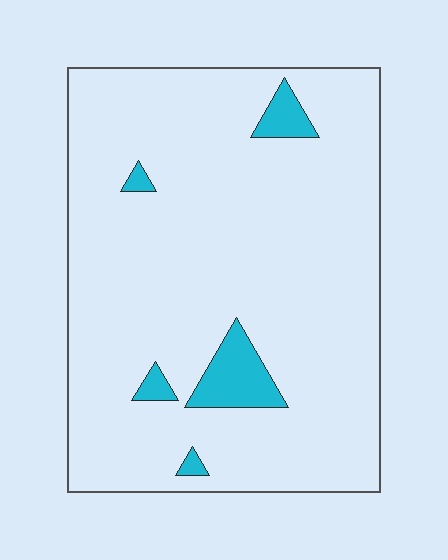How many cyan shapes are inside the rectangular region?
5.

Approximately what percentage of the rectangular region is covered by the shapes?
Approximately 5%.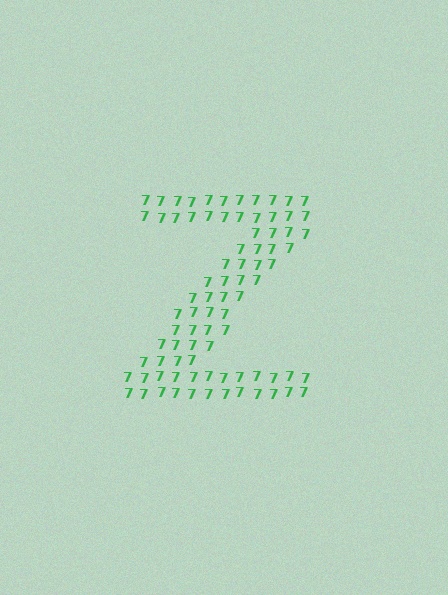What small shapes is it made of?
It is made of small digit 7's.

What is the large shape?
The large shape is the letter Z.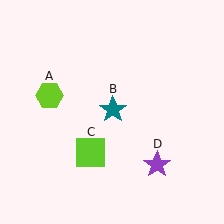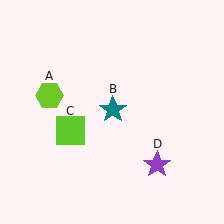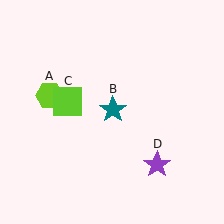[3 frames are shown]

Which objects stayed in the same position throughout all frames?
Lime hexagon (object A) and teal star (object B) and purple star (object D) remained stationary.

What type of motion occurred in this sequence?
The lime square (object C) rotated clockwise around the center of the scene.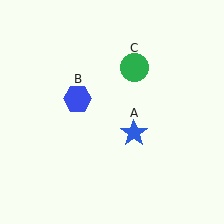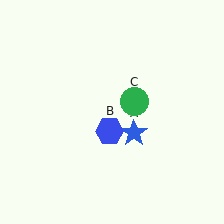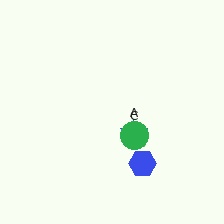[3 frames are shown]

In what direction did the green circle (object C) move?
The green circle (object C) moved down.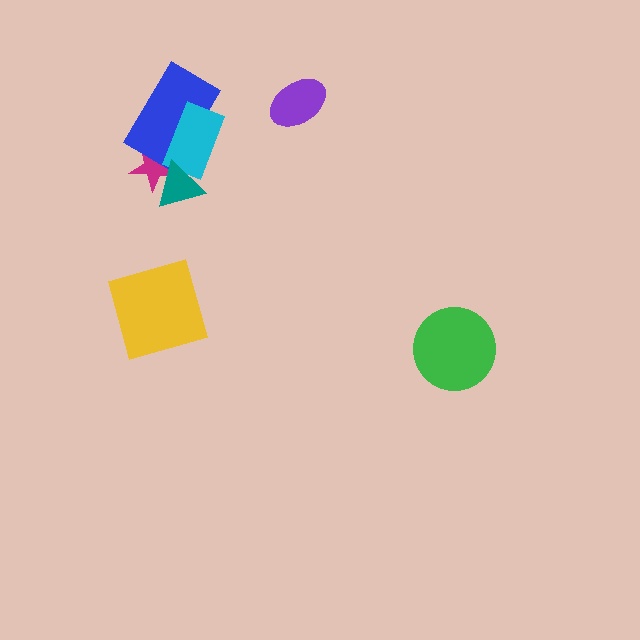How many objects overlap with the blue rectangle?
2 objects overlap with the blue rectangle.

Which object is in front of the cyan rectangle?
The teal triangle is in front of the cyan rectangle.